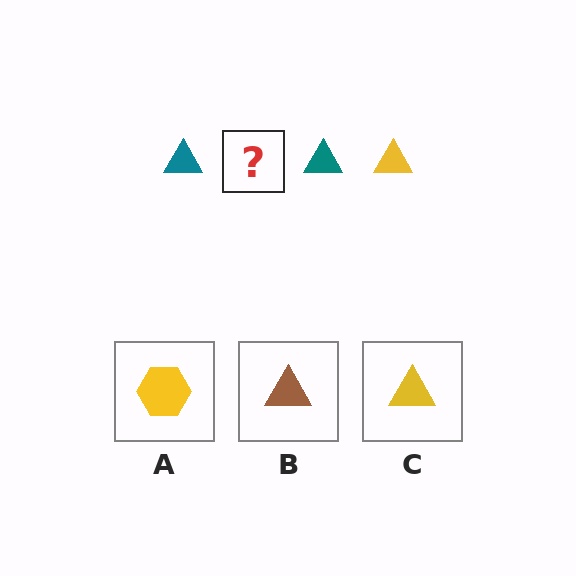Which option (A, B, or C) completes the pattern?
C.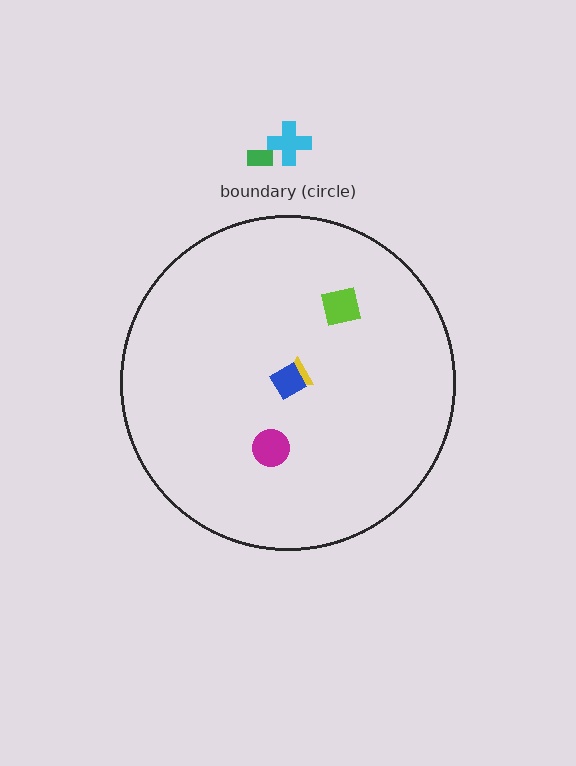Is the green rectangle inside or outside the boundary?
Outside.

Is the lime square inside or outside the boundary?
Inside.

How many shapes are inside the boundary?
4 inside, 2 outside.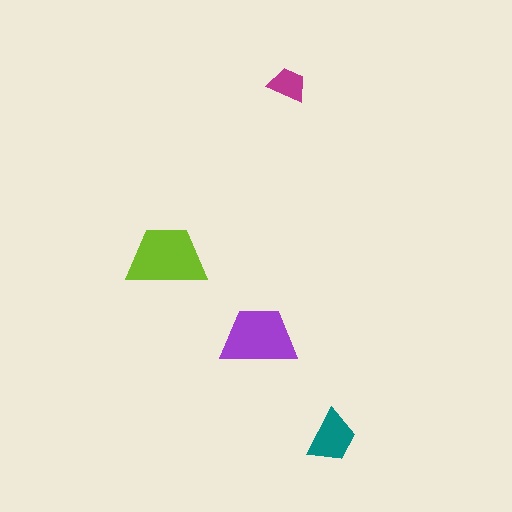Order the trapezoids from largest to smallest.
the lime one, the purple one, the teal one, the magenta one.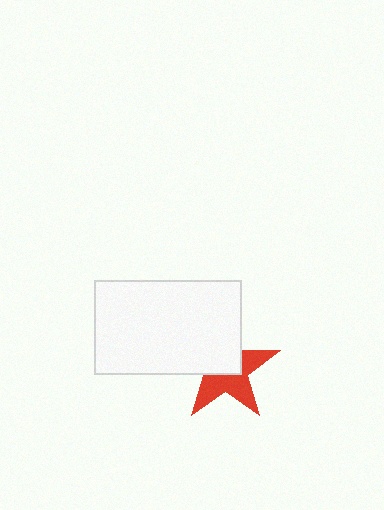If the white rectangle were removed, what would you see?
You would see the complete red star.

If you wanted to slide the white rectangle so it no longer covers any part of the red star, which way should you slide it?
Slide it toward the upper-left — that is the most direct way to separate the two shapes.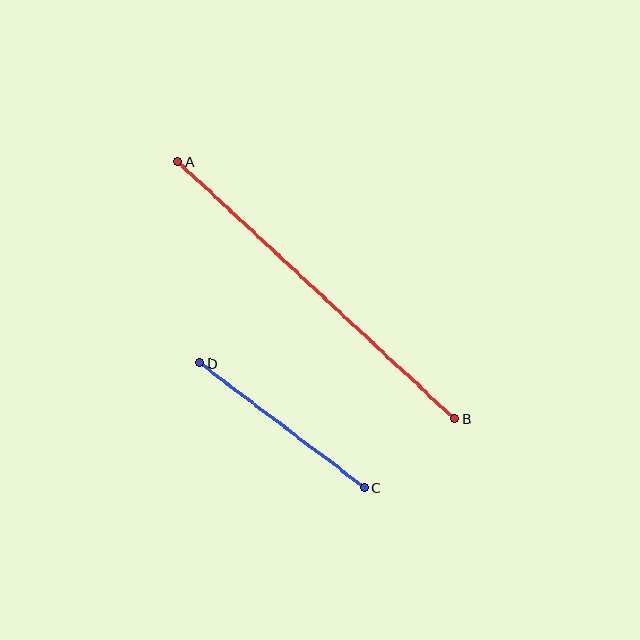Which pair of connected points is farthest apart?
Points A and B are farthest apart.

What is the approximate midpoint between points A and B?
The midpoint is at approximately (316, 290) pixels.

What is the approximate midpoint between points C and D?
The midpoint is at approximately (282, 425) pixels.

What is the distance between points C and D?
The distance is approximately 207 pixels.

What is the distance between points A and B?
The distance is approximately 379 pixels.